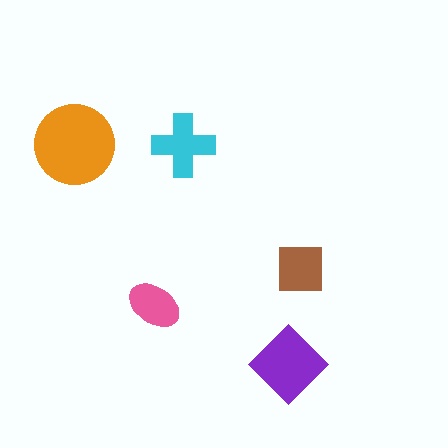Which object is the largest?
The orange circle.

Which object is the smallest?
The pink ellipse.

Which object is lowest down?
The purple diamond is bottommost.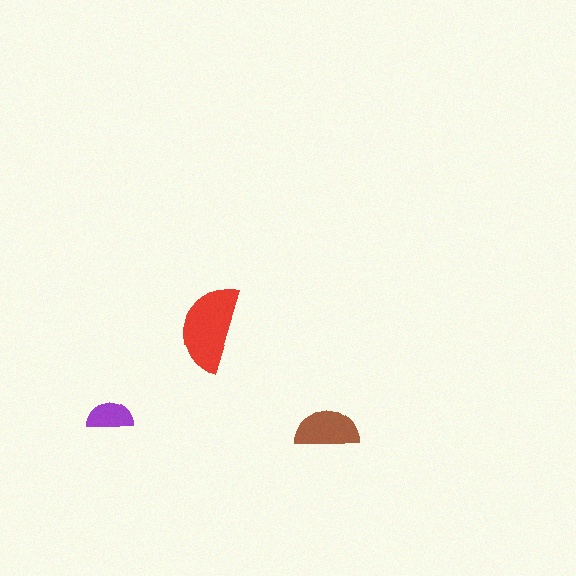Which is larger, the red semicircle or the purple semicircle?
The red one.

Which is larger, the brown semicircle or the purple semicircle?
The brown one.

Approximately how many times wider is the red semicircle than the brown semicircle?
About 1.5 times wider.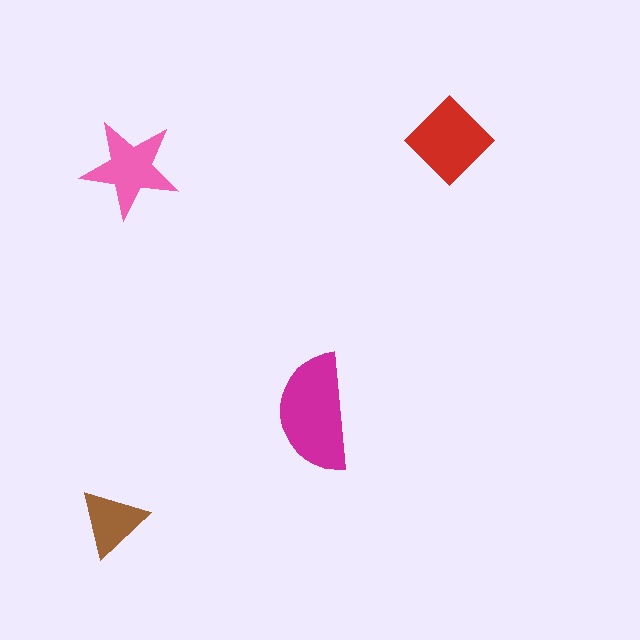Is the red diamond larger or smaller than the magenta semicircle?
Smaller.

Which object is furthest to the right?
The red diamond is rightmost.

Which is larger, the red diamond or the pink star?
The red diamond.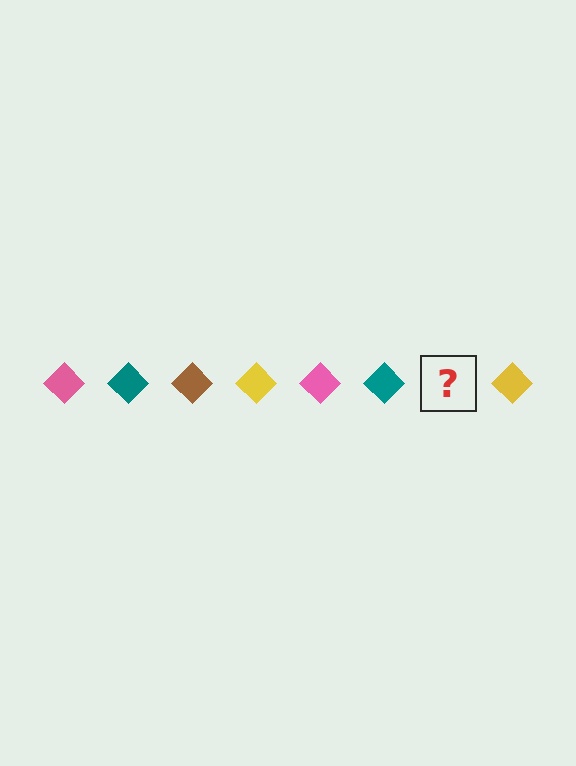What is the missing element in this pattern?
The missing element is a brown diamond.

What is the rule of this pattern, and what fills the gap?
The rule is that the pattern cycles through pink, teal, brown, yellow diamonds. The gap should be filled with a brown diamond.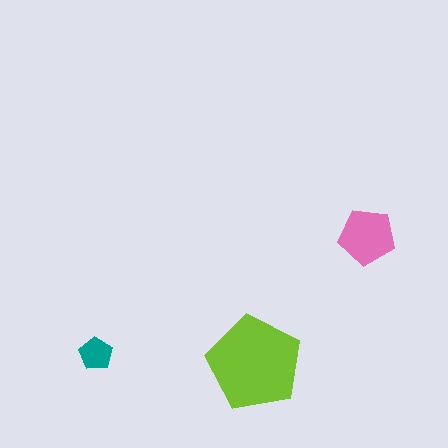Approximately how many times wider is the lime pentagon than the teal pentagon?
About 3 times wider.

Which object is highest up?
The pink pentagon is topmost.